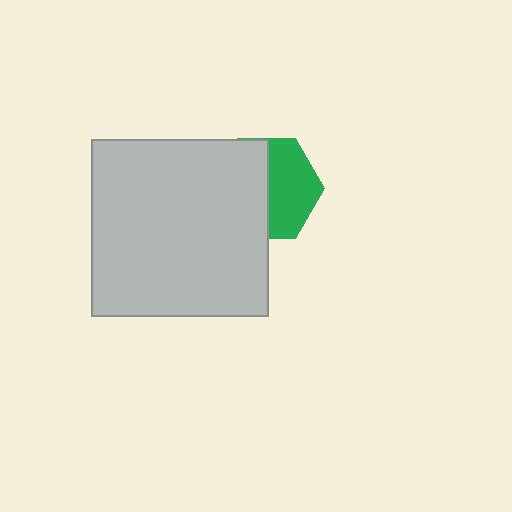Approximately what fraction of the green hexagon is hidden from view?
Roughly 53% of the green hexagon is hidden behind the light gray square.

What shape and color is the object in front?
The object in front is a light gray square.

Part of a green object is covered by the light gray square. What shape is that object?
It is a hexagon.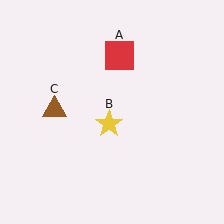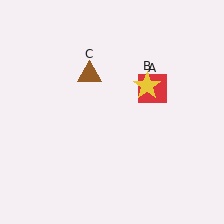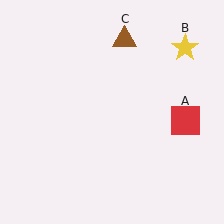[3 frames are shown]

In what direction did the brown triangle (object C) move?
The brown triangle (object C) moved up and to the right.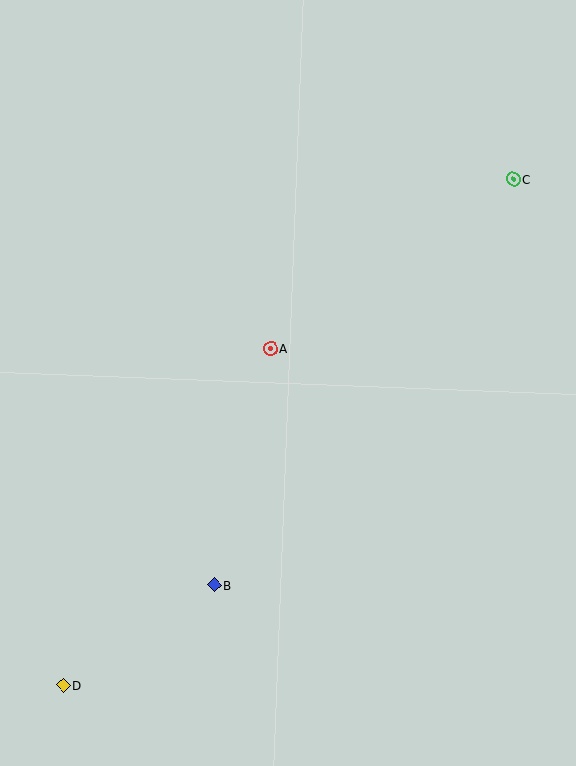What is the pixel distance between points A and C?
The distance between A and C is 296 pixels.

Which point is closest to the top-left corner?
Point A is closest to the top-left corner.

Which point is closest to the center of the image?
Point A at (271, 348) is closest to the center.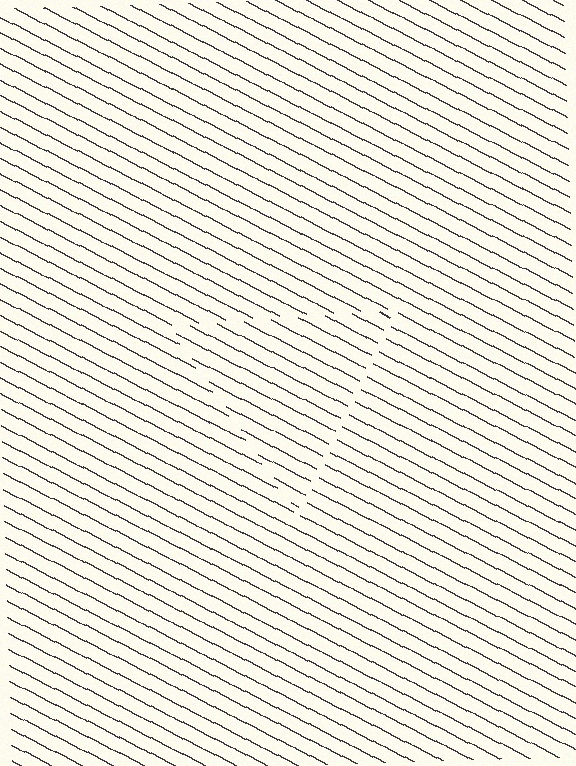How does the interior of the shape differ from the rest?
The interior of the shape contains the same grating, shifted by half a period — the contour is defined by the phase discontinuity where line-ends from the inner and outer gratings abut.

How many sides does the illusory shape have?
3 sides — the line-ends trace a triangle.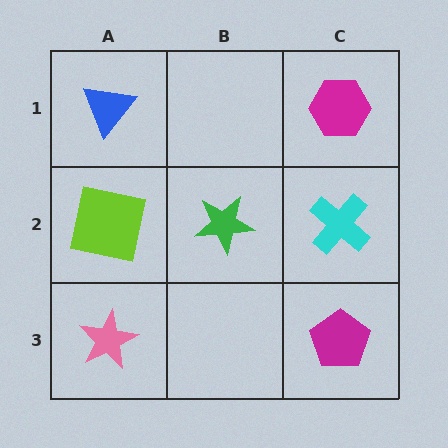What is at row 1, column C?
A magenta hexagon.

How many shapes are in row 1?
2 shapes.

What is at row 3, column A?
A pink star.